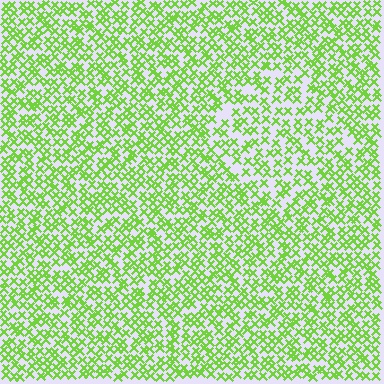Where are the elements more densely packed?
The elements are more densely packed outside the diamond boundary.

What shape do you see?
I see a diamond.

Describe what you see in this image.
The image contains small lime elements arranged at two different densities. A diamond-shaped region is visible where the elements are less densely packed than the surrounding area.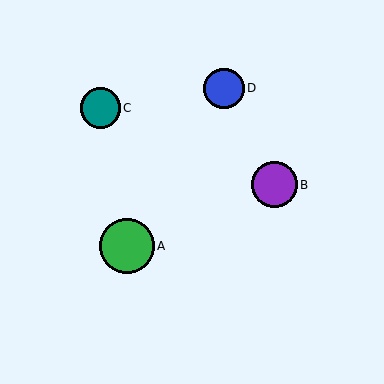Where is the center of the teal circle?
The center of the teal circle is at (100, 108).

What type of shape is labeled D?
Shape D is a blue circle.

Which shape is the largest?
The green circle (labeled A) is the largest.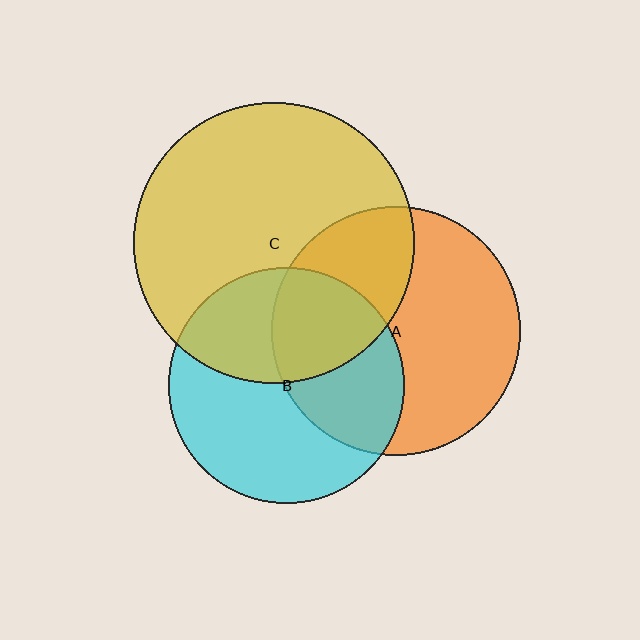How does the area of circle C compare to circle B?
Approximately 1.4 times.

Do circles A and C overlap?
Yes.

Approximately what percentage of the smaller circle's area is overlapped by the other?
Approximately 35%.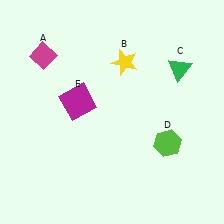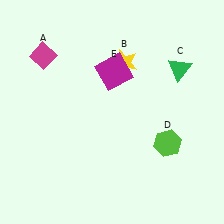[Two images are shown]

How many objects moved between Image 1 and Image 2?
1 object moved between the two images.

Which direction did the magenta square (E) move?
The magenta square (E) moved right.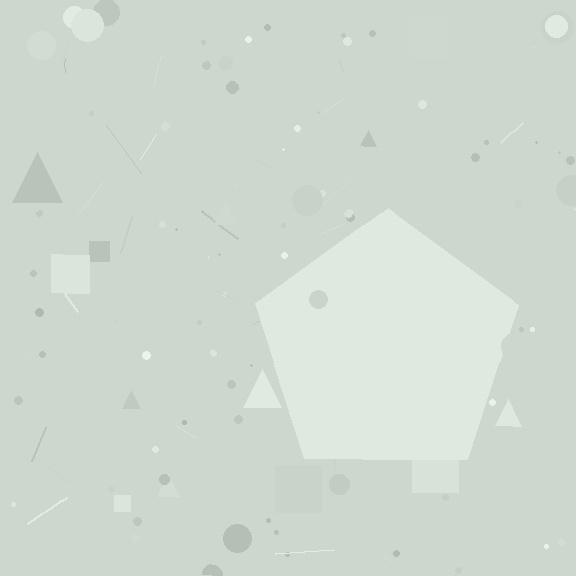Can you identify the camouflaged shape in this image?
The camouflaged shape is a pentagon.